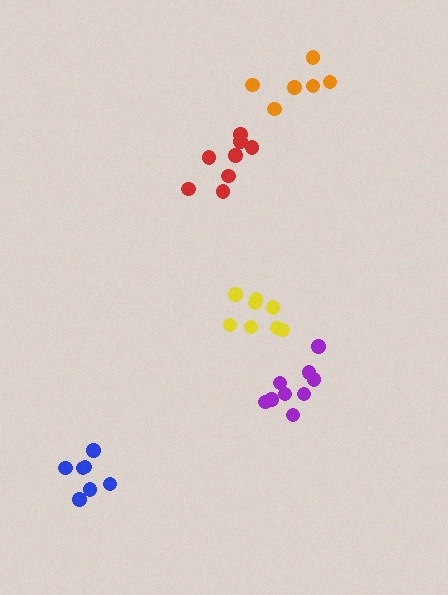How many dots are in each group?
Group 1: 9 dots, Group 2: 6 dots, Group 3: 8 dots, Group 4: 8 dots, Group 5: 7 dots (38 total).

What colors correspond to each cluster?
The clusters are colored: purple, orange, yellow, red, blue.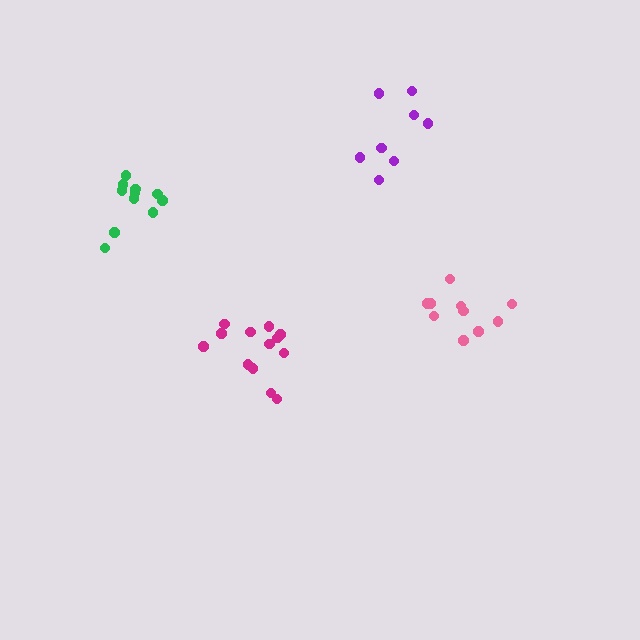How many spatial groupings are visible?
There are 4 spatial groupings.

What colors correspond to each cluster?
The clusters are colored: green, purple, pink, magenta.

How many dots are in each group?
Group 1: 11 dots, Group 2: 8 dots, Group 3: 10 dots, Group 4: 13 dots (42 total).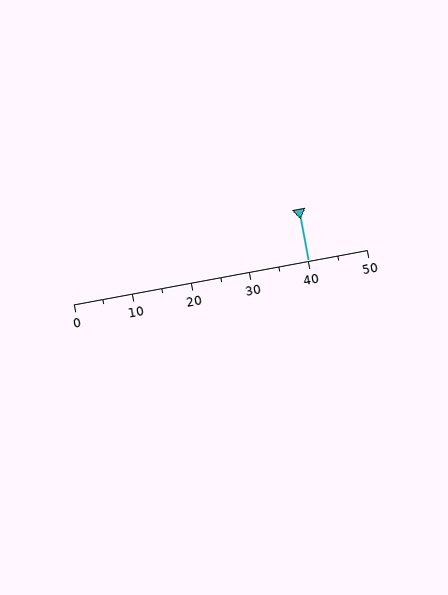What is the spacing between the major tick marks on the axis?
The major ticks are spaced 10 apart.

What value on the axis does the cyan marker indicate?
The marker indicates approximately 40.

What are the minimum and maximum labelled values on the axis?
The axis runs from 0 to 50.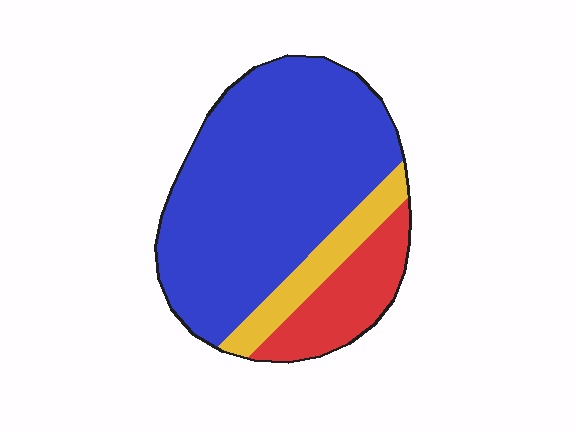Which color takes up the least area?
Yellow, at roughly 10%.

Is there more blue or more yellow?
Blue.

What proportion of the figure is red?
Red covers roughly 15% of the figure.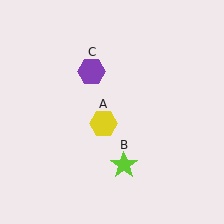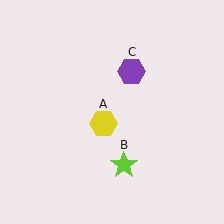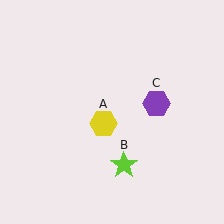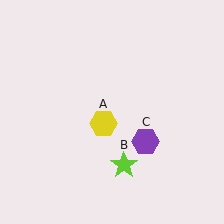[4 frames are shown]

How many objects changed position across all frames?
1 object changed position: purple hexagon (object C).